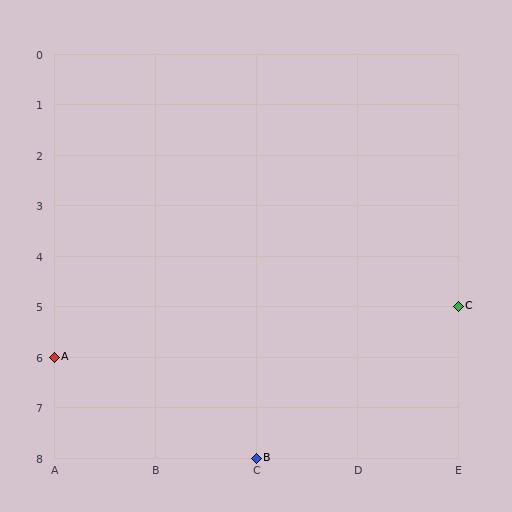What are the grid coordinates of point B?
Point B is at grid coordinates (C, 8).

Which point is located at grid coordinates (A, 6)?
Point A is at (A, 6).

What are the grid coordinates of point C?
Point C is at grid coordinates (E, 5).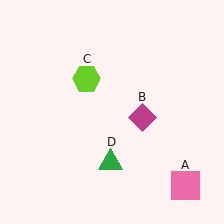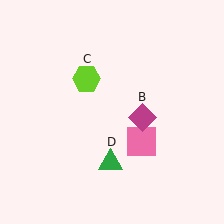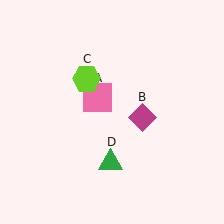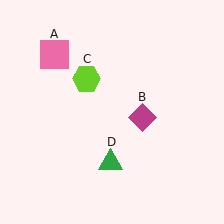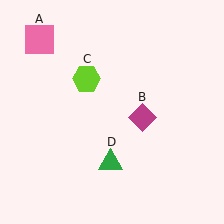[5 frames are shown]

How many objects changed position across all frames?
1 object changed position: pink square (object A).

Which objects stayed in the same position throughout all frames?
Magenta diamond (object B) and lime hexagon (object C) and green triangle (object D) remained stationary.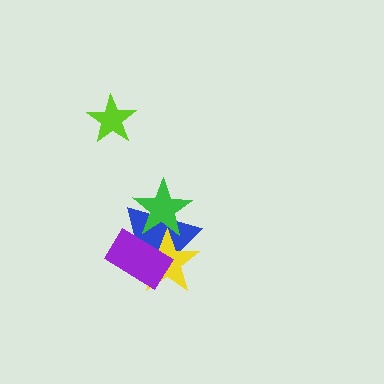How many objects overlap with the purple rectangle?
2 objects overlap with the purple rectangle.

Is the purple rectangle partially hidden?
No, no other shape covers it.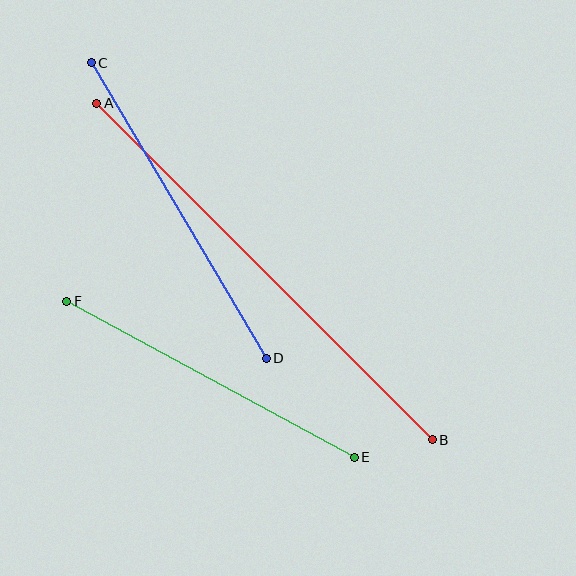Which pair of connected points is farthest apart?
Points A and B are farthest apart.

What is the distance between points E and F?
The distance is approximately 327 pixels.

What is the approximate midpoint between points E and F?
The midpoint is at approximately (210, 379) pixels.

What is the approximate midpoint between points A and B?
The midpoint is at approximately (265, 272) pixels.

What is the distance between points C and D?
The distance is approximately 344 pixels.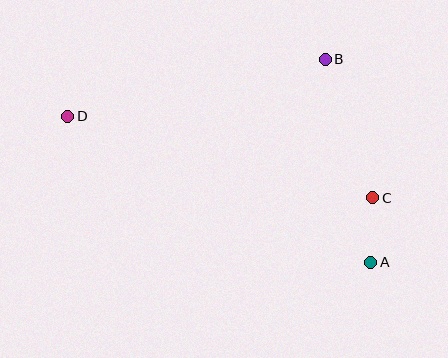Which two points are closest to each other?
Points A and C are closest to each other.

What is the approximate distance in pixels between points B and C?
The distance between B and C is approximately 146 pixels.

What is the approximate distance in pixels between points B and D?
The distance between B and D is approximately 264 pixels.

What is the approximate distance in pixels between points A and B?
The distance between A and B is approximately 208 pixels.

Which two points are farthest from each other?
Points A and D are farthest from each other.